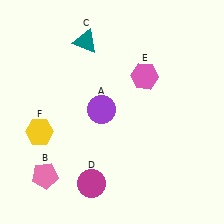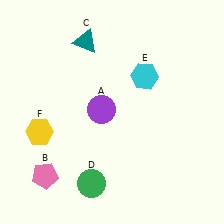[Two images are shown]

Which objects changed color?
D changed from magenta to green. E changed from pink to cyan.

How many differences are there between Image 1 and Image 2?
There are 2 differences between the two images.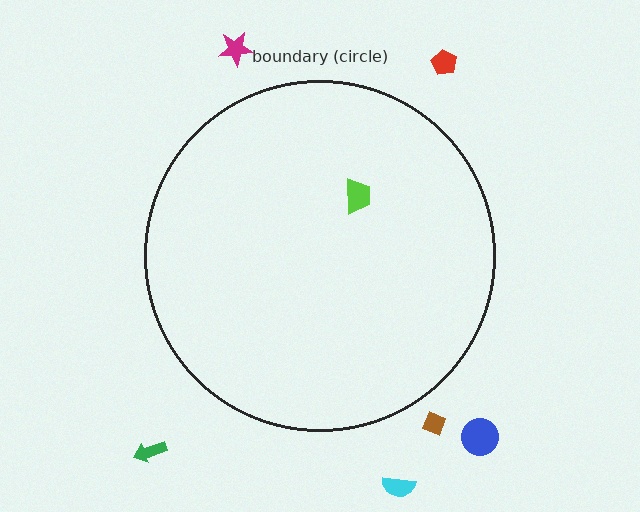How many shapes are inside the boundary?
1 inside, 6 outside.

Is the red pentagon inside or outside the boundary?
Outside.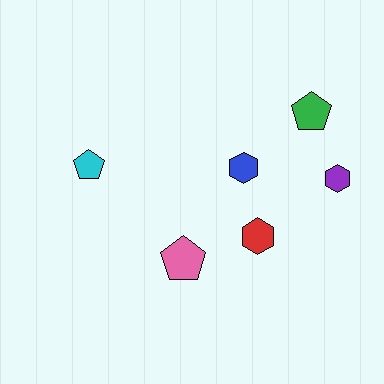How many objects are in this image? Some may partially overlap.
There are 6 objects.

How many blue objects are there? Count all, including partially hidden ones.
There is 1 blue object.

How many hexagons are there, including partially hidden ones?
There are 3 hexagons.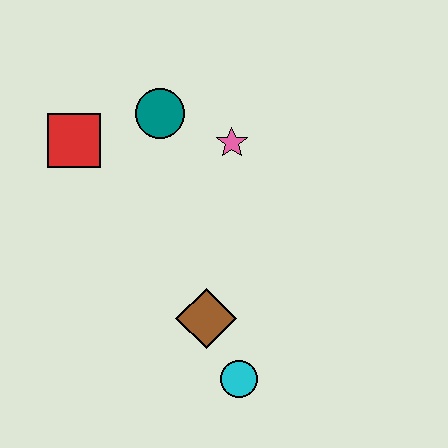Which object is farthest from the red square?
The cyan circle is farthest from the red square.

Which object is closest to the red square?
The teal circle is closest to the red square.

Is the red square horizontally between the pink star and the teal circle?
No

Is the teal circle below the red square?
No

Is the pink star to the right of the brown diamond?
Yes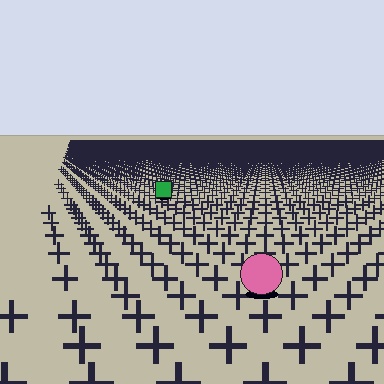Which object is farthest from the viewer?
The green square is farthest from the viewer. It appears smaller and the ground texture around it is denser.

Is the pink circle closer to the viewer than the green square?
Yes. The pink circle is closer — you can tell from the texture gradient: the ground texture is coarser near it.